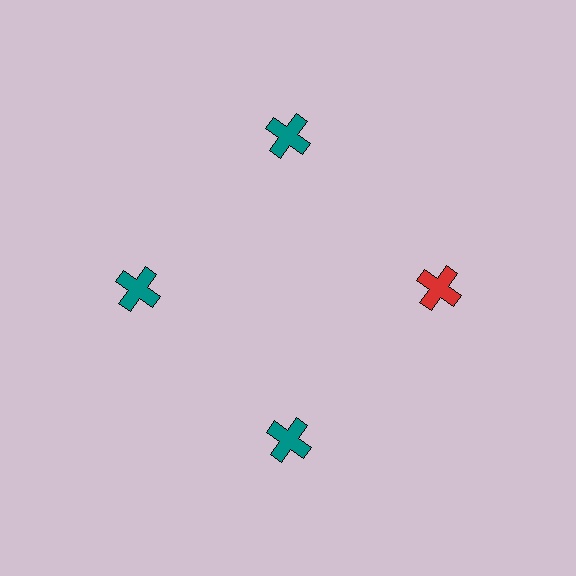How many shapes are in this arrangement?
There are 4 shapes arranged in a ring pattern.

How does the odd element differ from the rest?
It has a different color: red instead of teal.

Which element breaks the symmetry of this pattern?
The red cross at roughly the 3 o'clock position breaks the symmetry. All other shapes are teal crosses.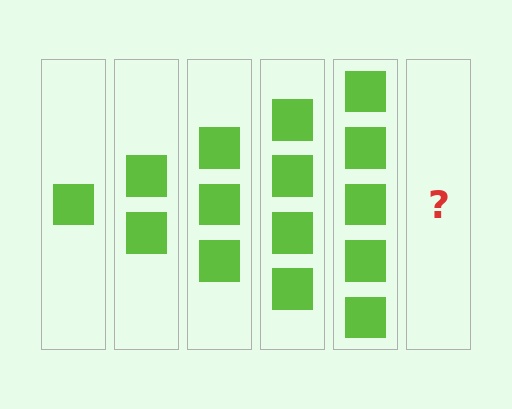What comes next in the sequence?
The next element should be 6 squares.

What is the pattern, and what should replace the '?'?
The pattern is that each step adds one more square. The '?' should be 6 squares.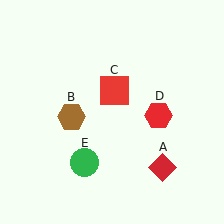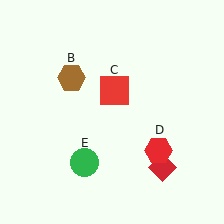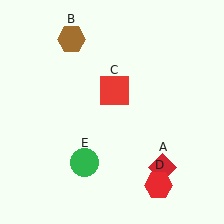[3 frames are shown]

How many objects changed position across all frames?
2 objects changed position: brown hexagon (object B), red hexagon (object D).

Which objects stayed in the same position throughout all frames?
Red diamond (object A) and red square (object C) and green circle (object E) remained stationary.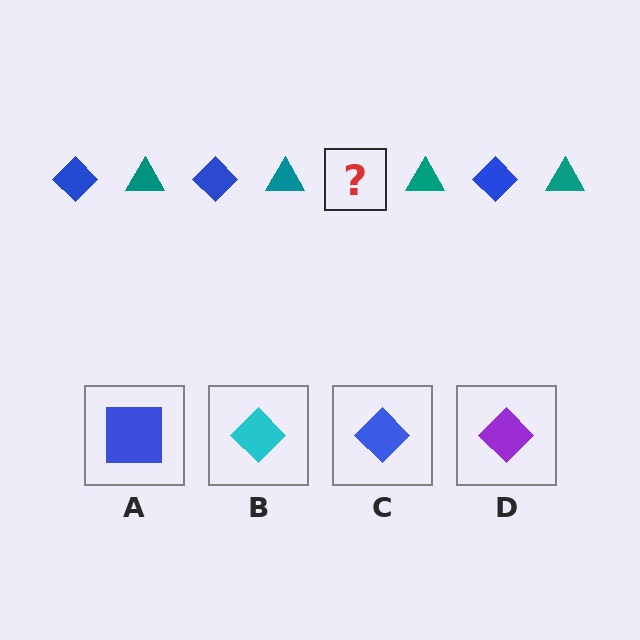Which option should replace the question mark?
Option C.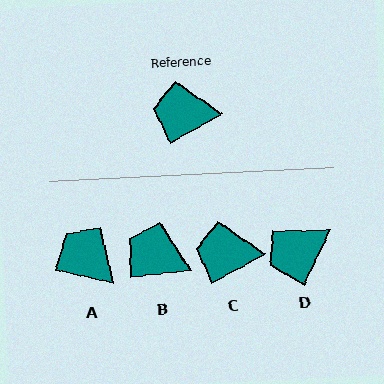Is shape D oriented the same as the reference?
No, it is off by about 35 degrees.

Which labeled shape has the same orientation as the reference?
C.